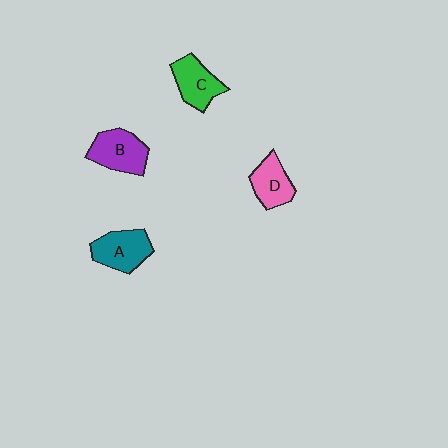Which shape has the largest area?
Shape B (purple).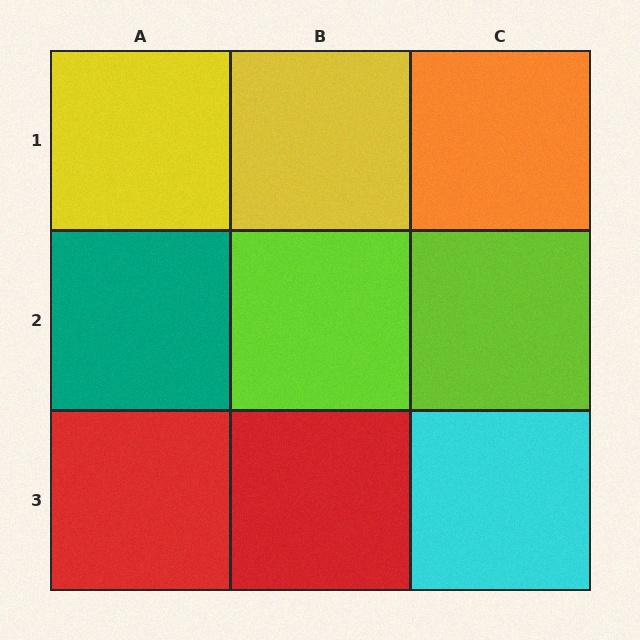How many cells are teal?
1 cell is teal.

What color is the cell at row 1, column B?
Yellow.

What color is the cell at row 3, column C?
Cyan.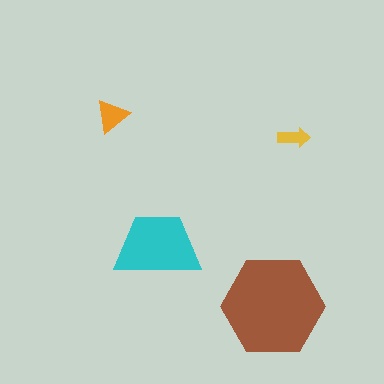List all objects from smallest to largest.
The yellow arrow, the orange triangle, the cyan trapezoid, the brown hexagon.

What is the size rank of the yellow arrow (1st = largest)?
4th.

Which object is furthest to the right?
The yellow arrow is rightmost.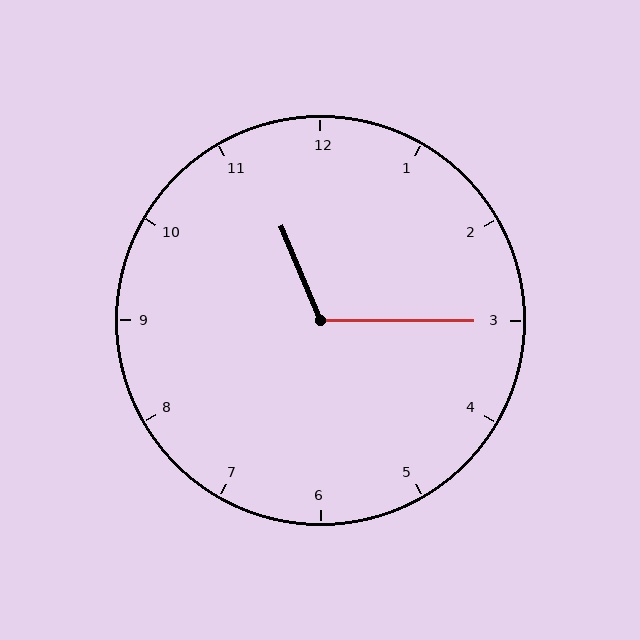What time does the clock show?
11:15.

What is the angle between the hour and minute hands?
Approximately 112 degrees.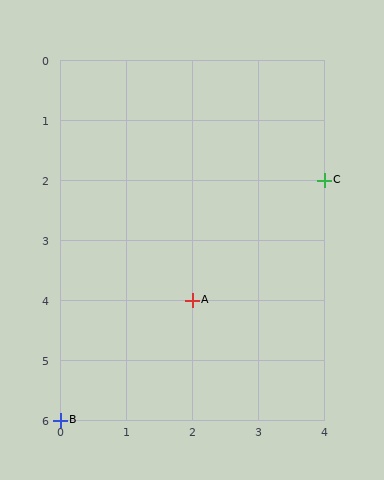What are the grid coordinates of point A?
Point A is at grid coordinates (2, 4).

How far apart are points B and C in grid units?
Points B and C are 4 columns and 4 rows apart (about 5.7 grid units diagonally).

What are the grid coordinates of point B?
Point B is at grid coordinates (0, 6).